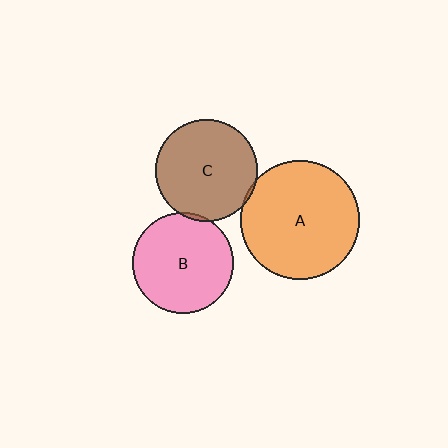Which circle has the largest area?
Circle A (orange).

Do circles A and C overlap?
Yes.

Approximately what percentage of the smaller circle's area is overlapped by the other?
Approximately 5%.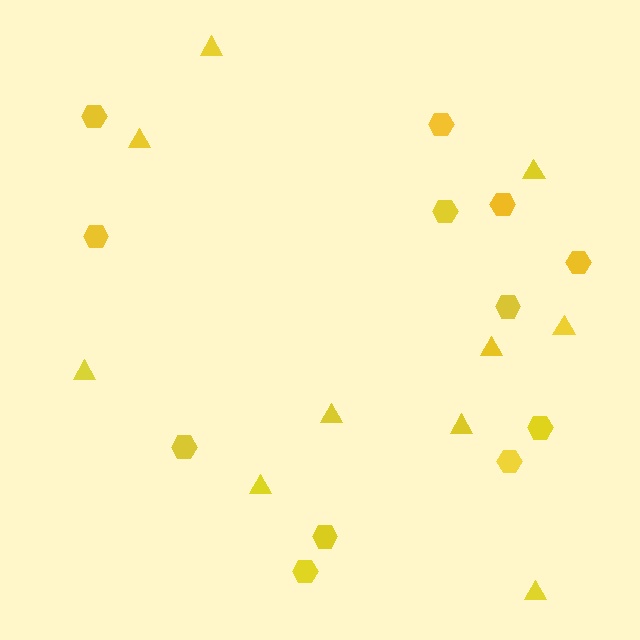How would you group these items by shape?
There are 2 groups: one group of hexagons (12) and one group of triangles (10).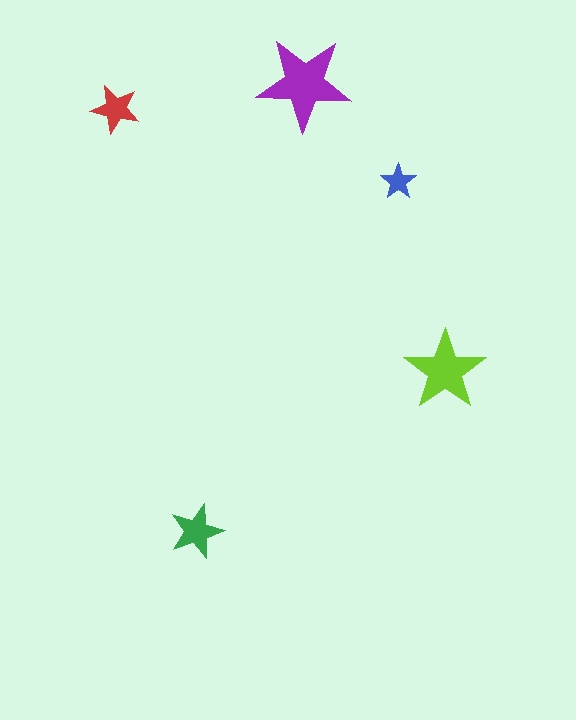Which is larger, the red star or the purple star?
The purple one.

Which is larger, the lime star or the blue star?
The lime one.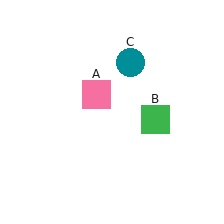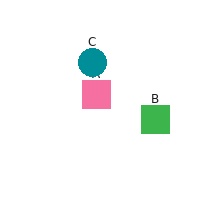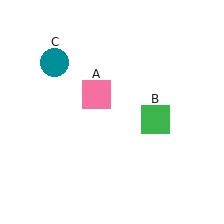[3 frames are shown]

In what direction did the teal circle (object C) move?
The teal circle (object C) moved left.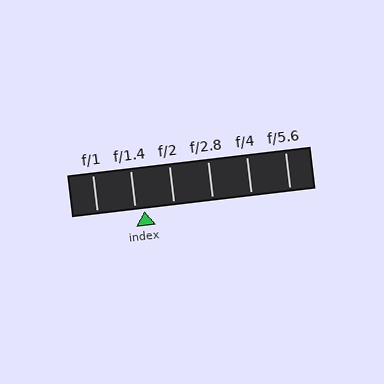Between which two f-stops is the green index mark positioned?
The index mark is between f/1.4 and f/2.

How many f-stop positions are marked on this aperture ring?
There are 6 f-stop positions marked.